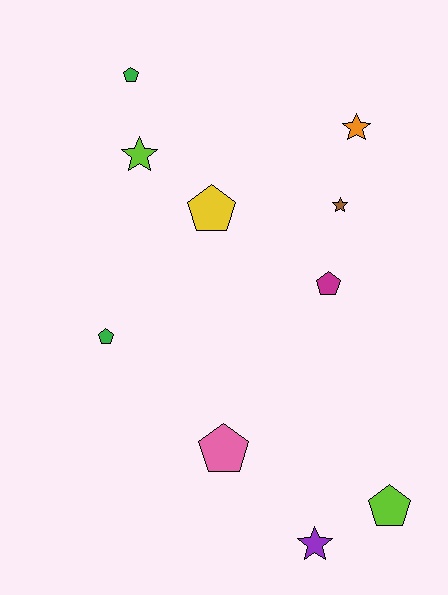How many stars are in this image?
There are 4 stars.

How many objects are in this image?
There are 10 objects.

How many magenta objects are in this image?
There is 1 magenta object.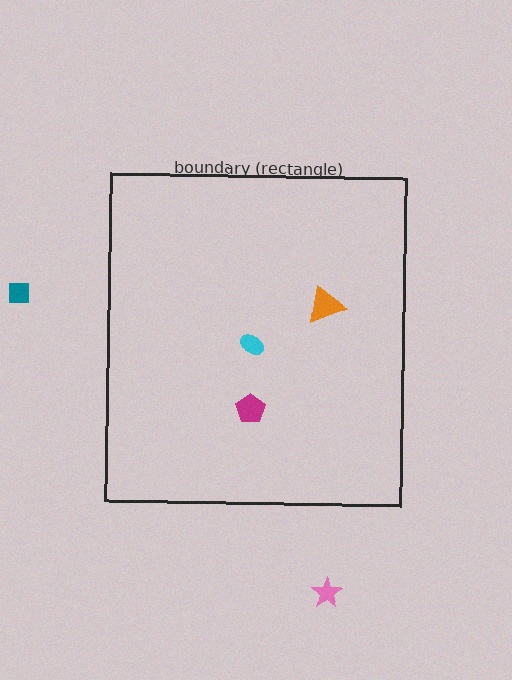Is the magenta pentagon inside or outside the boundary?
Inside.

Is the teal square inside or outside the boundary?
Outside.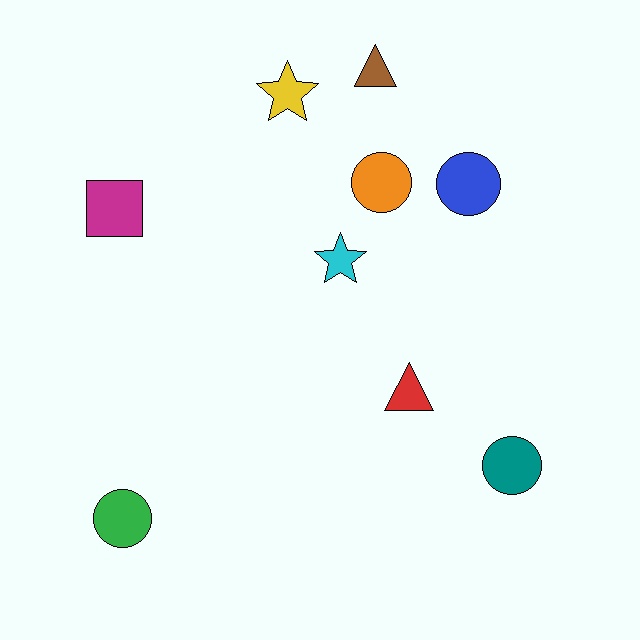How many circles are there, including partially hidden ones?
There are 4 circles.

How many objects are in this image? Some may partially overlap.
There are 9 objects.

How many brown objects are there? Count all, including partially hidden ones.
There is 1 brown object.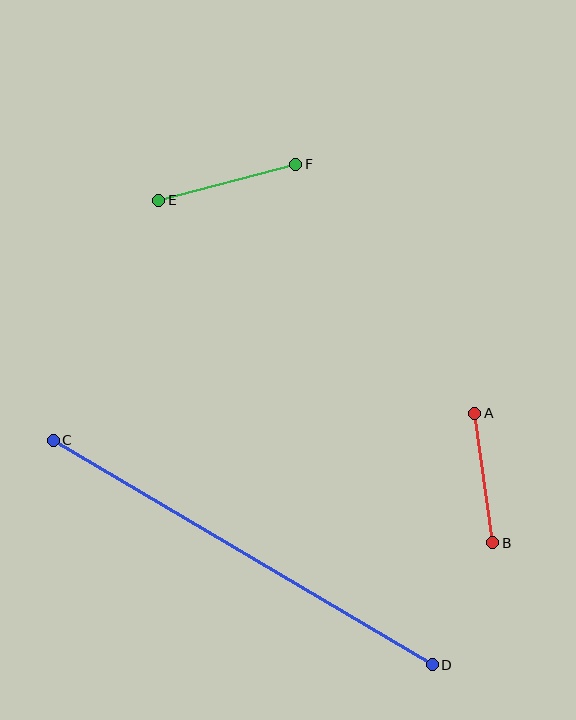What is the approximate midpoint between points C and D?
The midpoint is at approximately (243, 553) pixels.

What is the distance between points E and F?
The distance is approximately 141 pixels.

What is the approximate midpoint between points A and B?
The midpoint is at approximately (484, 478) pixels.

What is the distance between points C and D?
The distance is approximately 441 pixels.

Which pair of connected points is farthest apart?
Points C and D are farthest apart.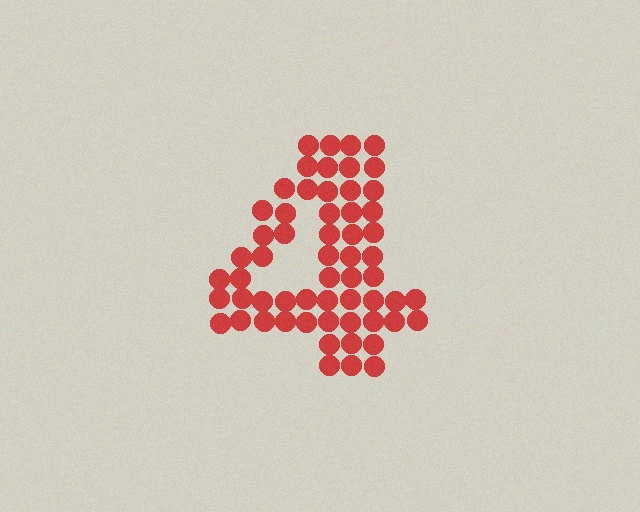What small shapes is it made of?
It is made of small circles.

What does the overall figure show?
The overall figure shows the digit 4.